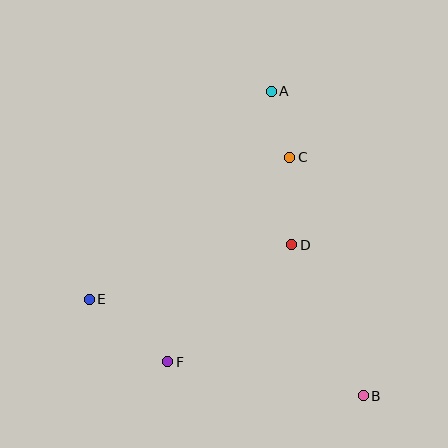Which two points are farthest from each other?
Points A and B are farthest from each other.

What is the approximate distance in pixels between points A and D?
The distance between A and D is approximately 155 pixels.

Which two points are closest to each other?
Points A and C are closest to each other.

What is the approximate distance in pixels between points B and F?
The distance between B and F is approximately 198 pixels.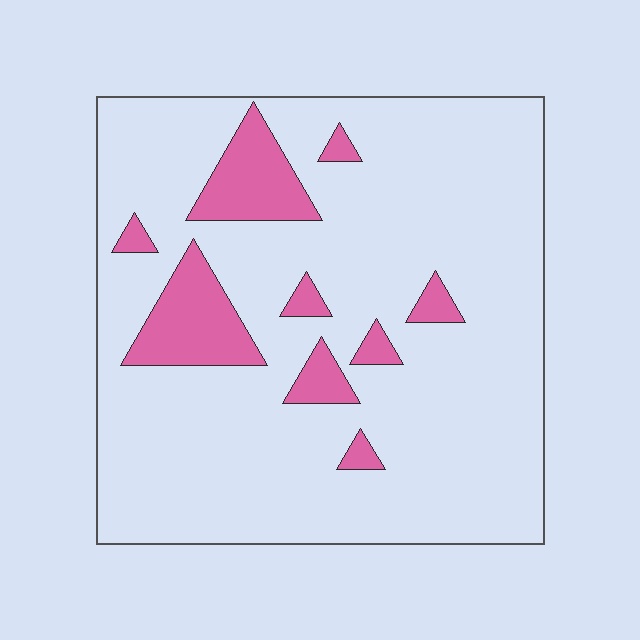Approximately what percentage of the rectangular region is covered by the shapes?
Approximately 15%.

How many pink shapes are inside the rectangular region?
9.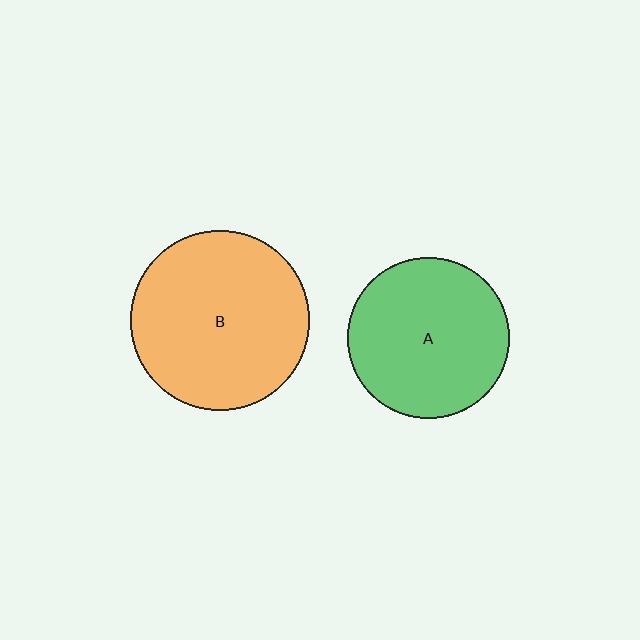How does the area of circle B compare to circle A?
Approximately 1.2 times.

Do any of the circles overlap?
No, none of the circles overlap.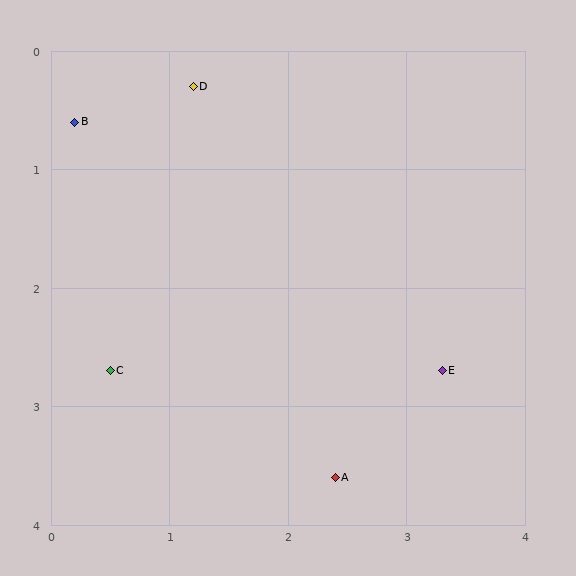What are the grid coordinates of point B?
Point B is at approximately (0.2, 0.6).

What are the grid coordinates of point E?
Point E is at approximately (3.3, 2.7).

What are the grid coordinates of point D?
Point D is at approximately (1.2, 0.3).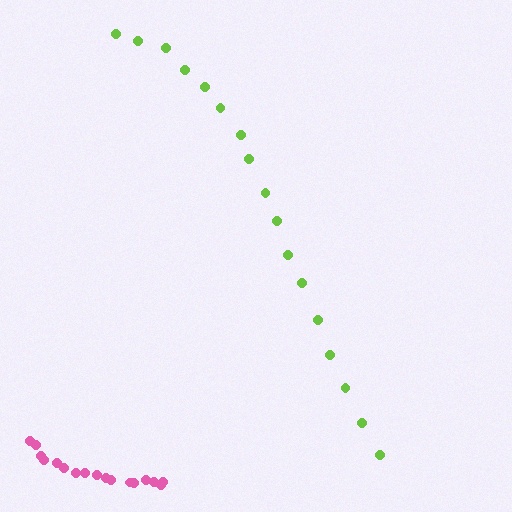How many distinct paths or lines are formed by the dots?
There are 2 distinct paths.